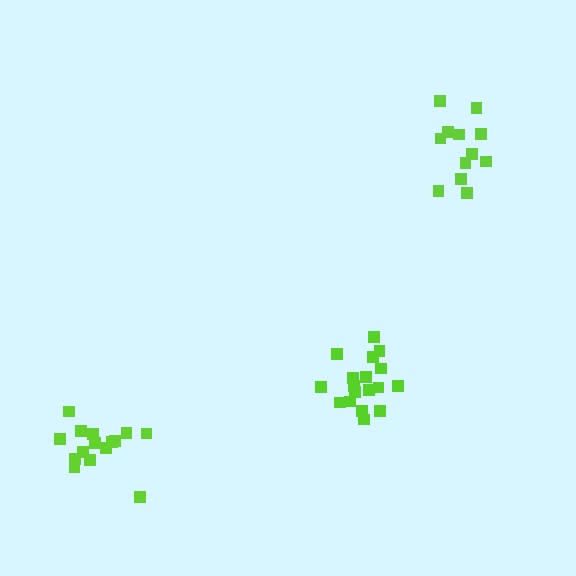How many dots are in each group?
Group 1: 15 dots, Group 2: 18 dots, Group 3: 12 dots (45 total).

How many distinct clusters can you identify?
There are 3 distinct clusters.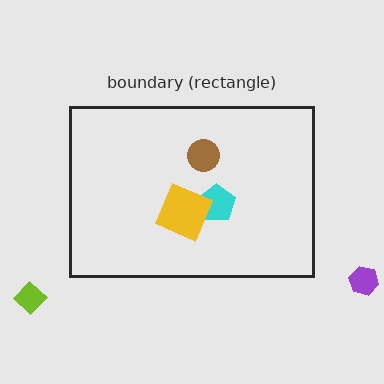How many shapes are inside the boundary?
3 inside, 2 outside.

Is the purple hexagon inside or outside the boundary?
Outside.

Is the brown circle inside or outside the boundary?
Inside.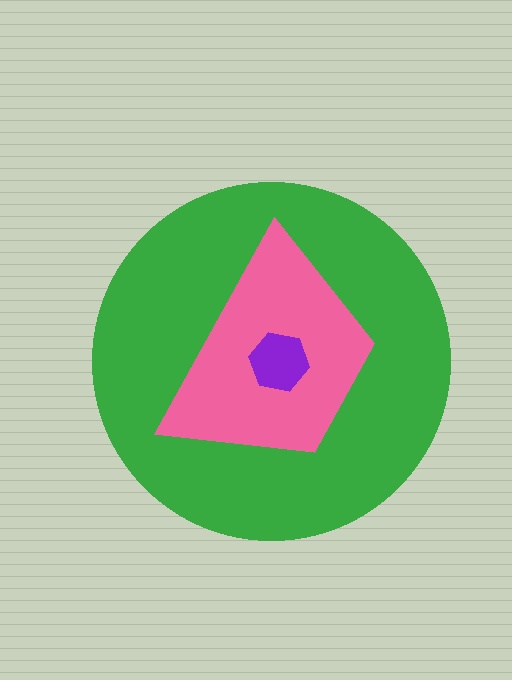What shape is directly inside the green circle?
The pink trapezoid.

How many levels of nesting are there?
3.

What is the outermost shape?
The green circle.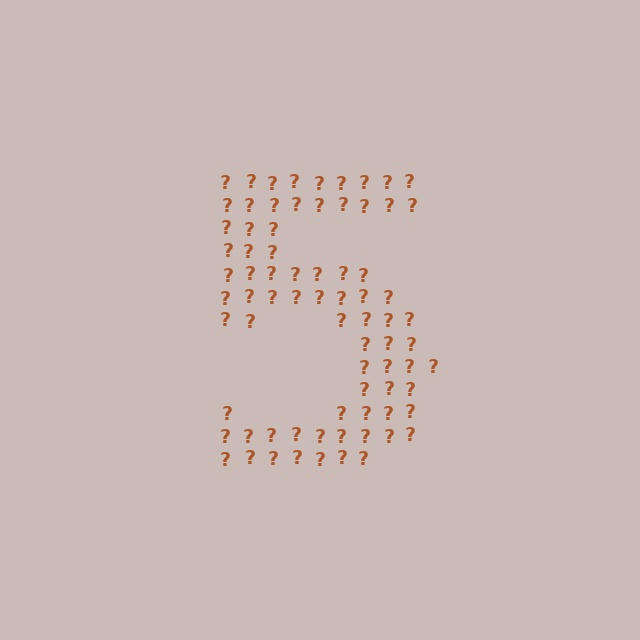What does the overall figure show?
The overall figure shows the digit 5.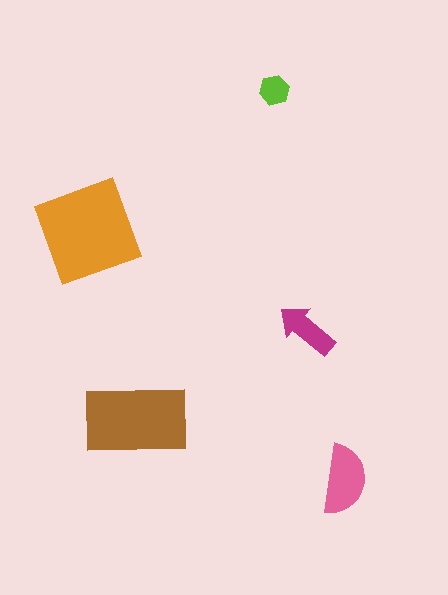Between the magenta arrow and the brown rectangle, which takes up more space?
The brown rectangle.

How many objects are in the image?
There are 5 objects in the image.